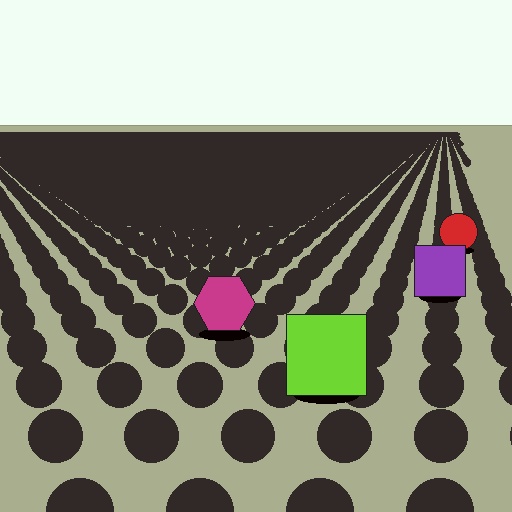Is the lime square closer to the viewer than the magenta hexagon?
Yes. The lime square is closer — you can tell from the texture gradient: the ground texture is coarser near it.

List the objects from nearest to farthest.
From nearest to farthest: the lime square, the magenta hexagon, the purple square, the red circle.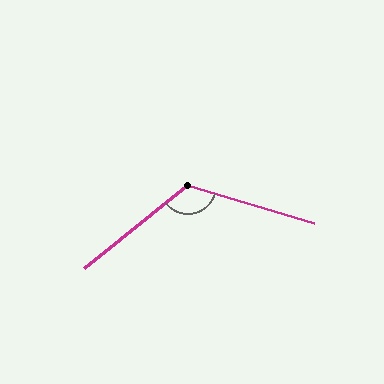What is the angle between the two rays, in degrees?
Approximately 125 degrees.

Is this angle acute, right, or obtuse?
It is obtuse.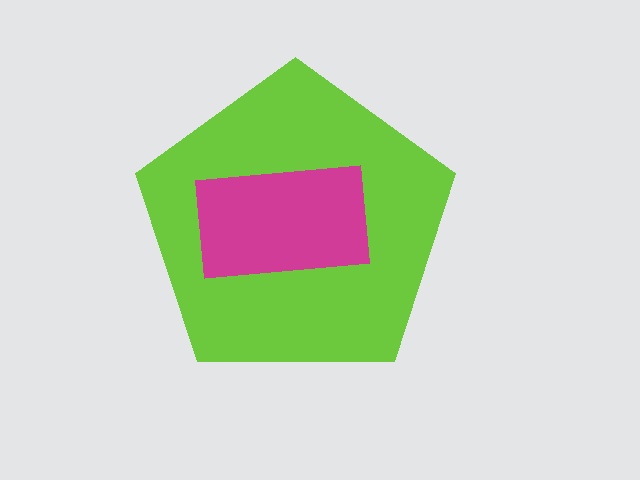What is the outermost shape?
The lime pentagon.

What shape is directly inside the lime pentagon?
The magenta rectangle.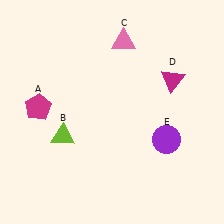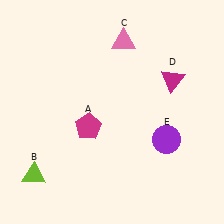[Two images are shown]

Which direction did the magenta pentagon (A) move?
The magenta pentagon (A) moved right.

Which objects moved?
The objects that moved are: the magenta pentagon (A), the lime triangle (B).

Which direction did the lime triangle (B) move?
The lime triangle (B) moved down.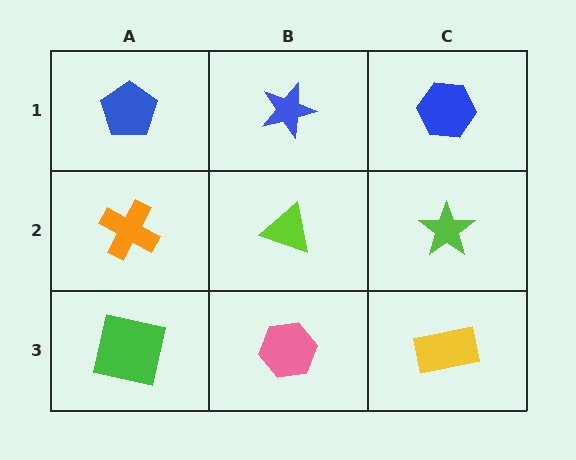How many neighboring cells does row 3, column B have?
3.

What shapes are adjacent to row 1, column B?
A lime triangle (row 2, column B), a blue pentagon (row 1, column A), a blue hexagon (row 1, column C).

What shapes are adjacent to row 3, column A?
An orange cross (row 2, column A), a pink hexagon (row 3, column B).